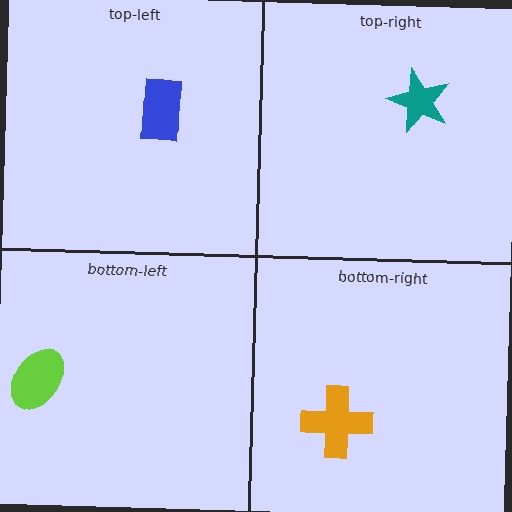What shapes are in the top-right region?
The teal star.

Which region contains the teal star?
The top-right region.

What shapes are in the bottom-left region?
The lime ellipse.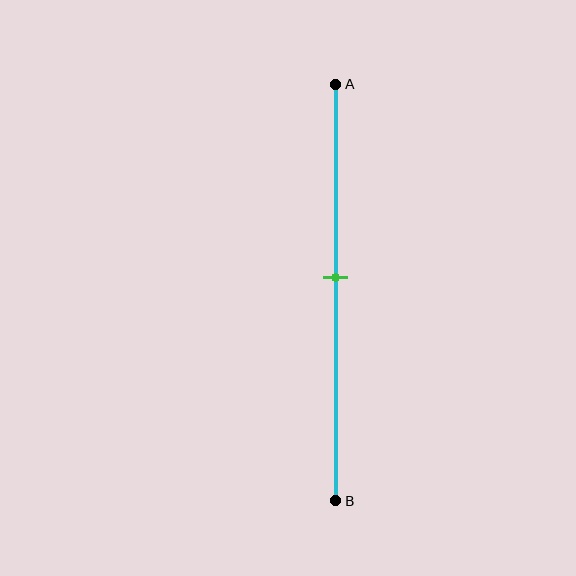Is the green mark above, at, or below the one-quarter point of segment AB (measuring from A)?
The green mark is below the one-quarter point of segment AB.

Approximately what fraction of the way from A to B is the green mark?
The green mark is approximately 45% of the way from A to B.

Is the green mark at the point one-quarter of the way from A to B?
No, the mark is at about 45% from A, not at the 25% one-quarter point.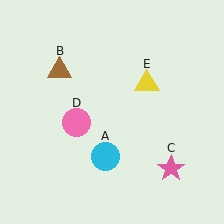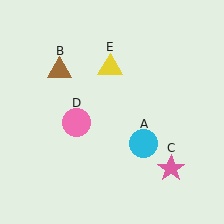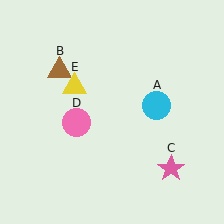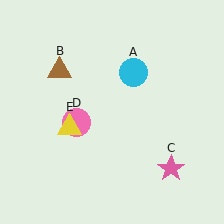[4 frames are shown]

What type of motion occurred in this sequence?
The cyan circle (object A), yellow triangle (object E) rotated counterclockwise around the center of the scene.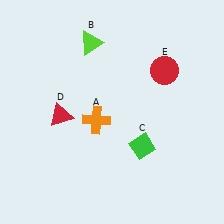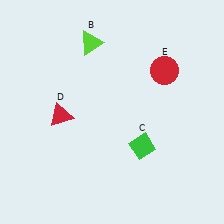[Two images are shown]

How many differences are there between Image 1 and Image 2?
There is 1 difference between the two images.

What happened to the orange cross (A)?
The orange cross (A) was removed in Image 2. It was in the bottom-left area of Image 1.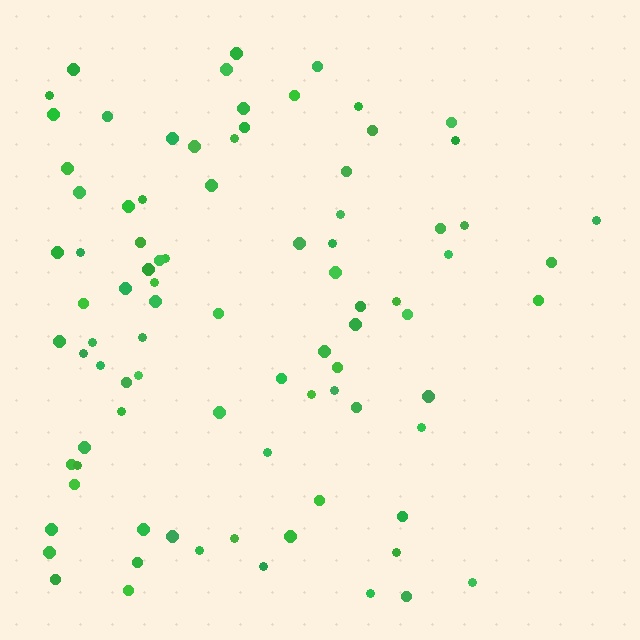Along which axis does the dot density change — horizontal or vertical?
Horizontal.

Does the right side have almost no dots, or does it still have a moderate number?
Still a moderate number, just noticeably fewer than the left.